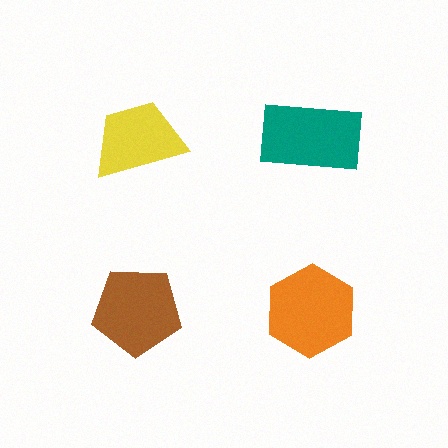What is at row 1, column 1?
A yellow trapezoid.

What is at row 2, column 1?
A brown pentagon.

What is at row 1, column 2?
A teal rectangle.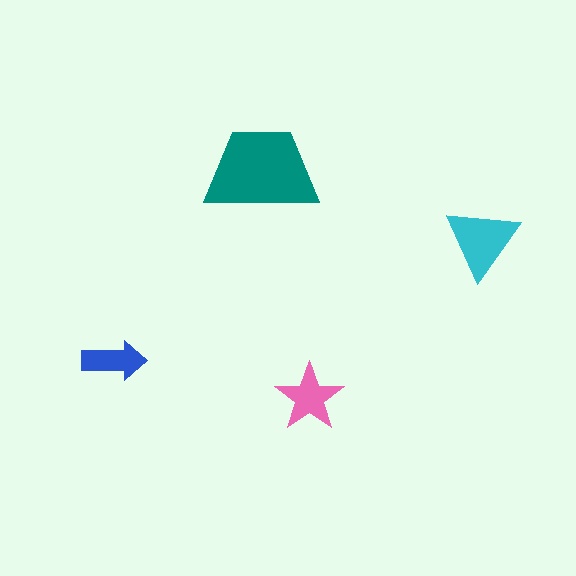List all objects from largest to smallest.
The teal trapezoid, the cyan triangle, the pink star, the blue arrow.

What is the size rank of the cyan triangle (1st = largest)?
2nd.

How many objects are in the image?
There are 4 objects in the image.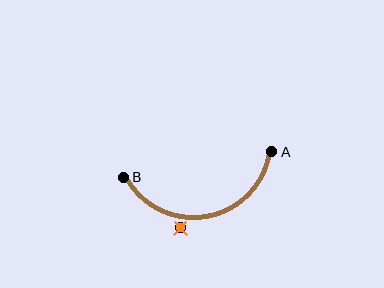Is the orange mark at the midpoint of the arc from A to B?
No — the orange mark does not lie on the arc at all. It sits slightly outside the curve.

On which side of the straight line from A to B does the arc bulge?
The arc bulges below the straight line connecting A and B.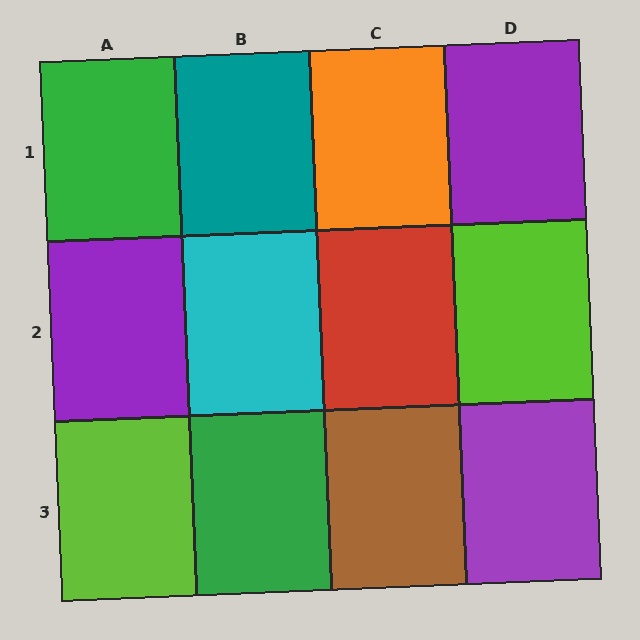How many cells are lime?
2 cells are lime.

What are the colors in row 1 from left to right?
Green, teal, orange, purple.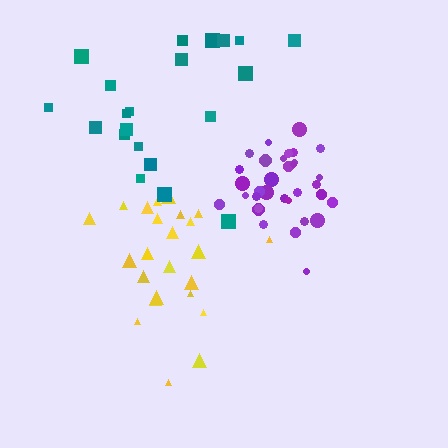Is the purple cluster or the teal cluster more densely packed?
Purple.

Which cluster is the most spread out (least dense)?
Teal.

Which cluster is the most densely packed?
Purple.